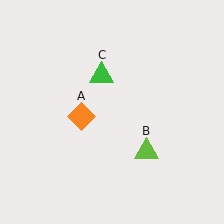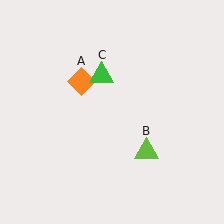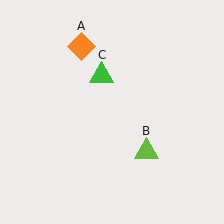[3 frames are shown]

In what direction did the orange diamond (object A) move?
The orange diamond (object A) moved up.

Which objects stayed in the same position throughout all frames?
Lime triangle (object B) and green triangle (object C) remained stationary.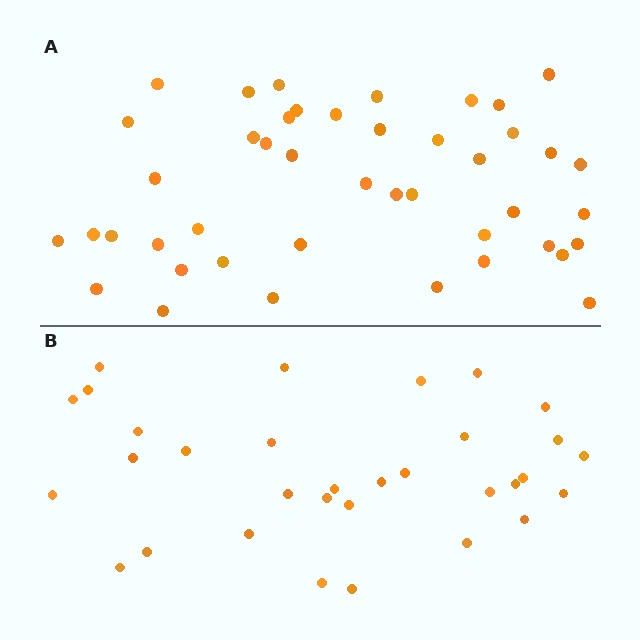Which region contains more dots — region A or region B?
Region A (the top region) has more dots.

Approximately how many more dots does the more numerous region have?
Region A has roughly 12 or so more dots than region B.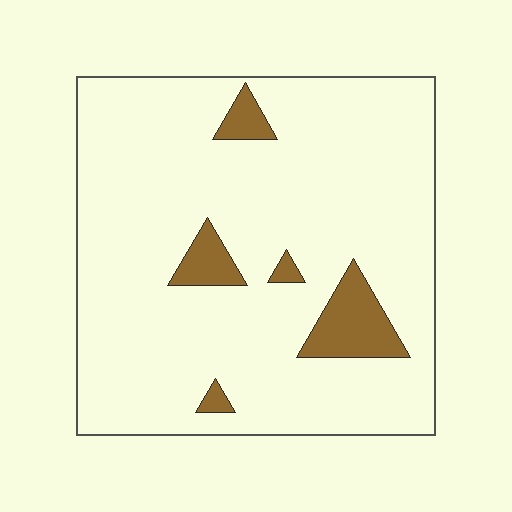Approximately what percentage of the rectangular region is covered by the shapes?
Approximately 10%.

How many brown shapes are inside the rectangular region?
5.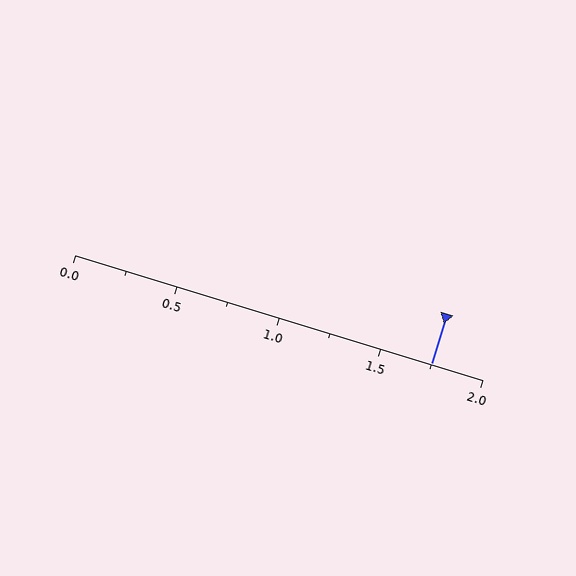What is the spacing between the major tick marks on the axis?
The major ticks are spaced 0.5 apart.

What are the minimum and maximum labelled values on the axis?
The axis runs from 0.0 to 2.0.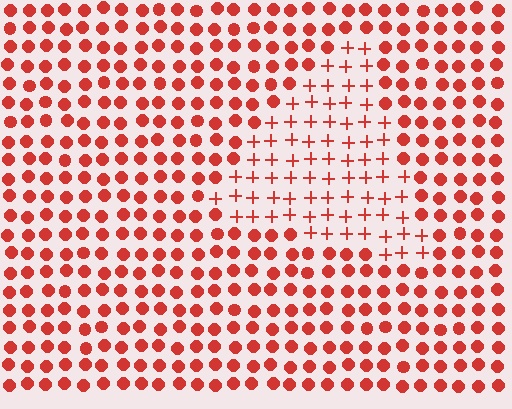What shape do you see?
I see a triangle.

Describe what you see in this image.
The image is filled with small red elements arranged in a uniform grid. A triangle-shaped region contains plus signs, while the surrounding area contains circles. The boundary is defined purely by the change in element shape.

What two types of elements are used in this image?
The image uses plus signs inside the triangle region and circles outside it.